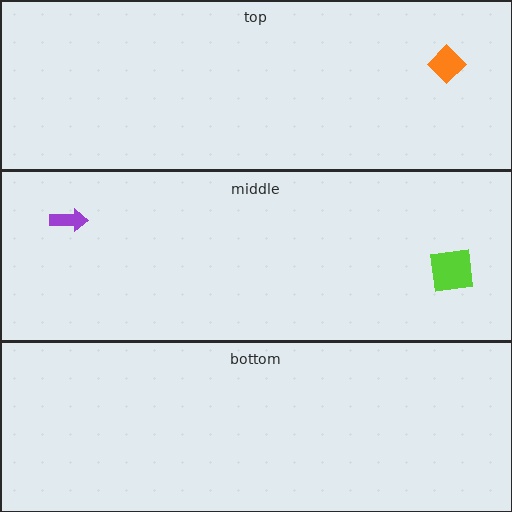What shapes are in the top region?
The orange diamond.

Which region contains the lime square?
The middle region.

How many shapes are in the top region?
1.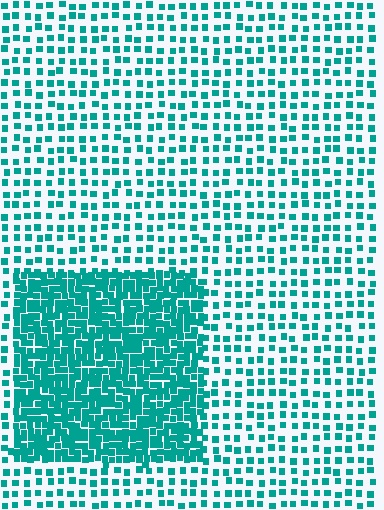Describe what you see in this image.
The image contains small teal elements arranged at two different densities. A rectangle-shaped region is visible where the elements are more densely packed than the surrounding area.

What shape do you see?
I see a rectangle.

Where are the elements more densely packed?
The elements are more densely packed inside the rectangle boundary.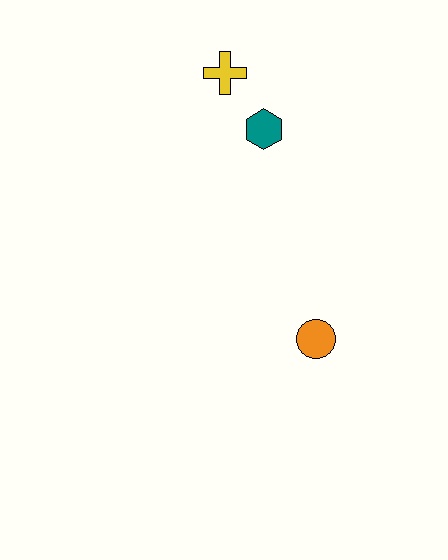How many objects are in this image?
There are 3 objects.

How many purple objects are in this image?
There are no purple objects.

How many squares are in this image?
There are no squares.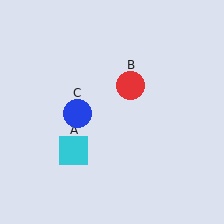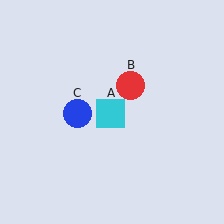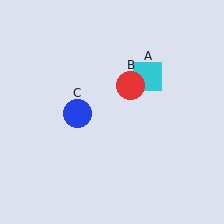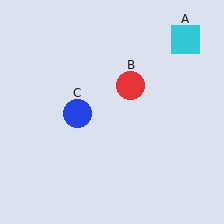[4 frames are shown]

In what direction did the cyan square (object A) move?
The cyan square (object A) moved up and to the right.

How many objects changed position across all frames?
1 object changed position: cyan square (object A).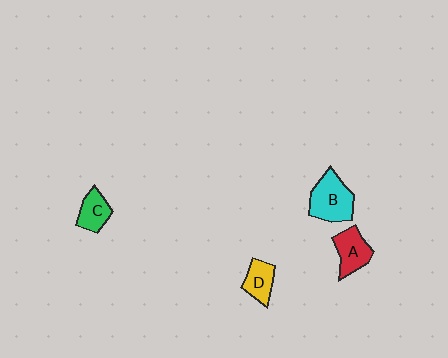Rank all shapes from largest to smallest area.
From largest to smallest: B (cyan), A (red), C (green), D (yellow).